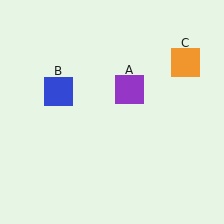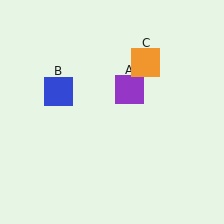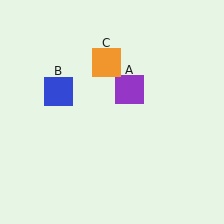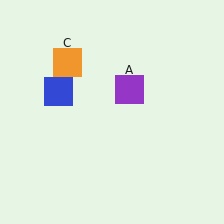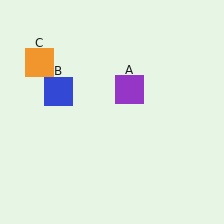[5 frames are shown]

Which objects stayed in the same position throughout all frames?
Purple square (object A) and blue square (object B) remained stationary.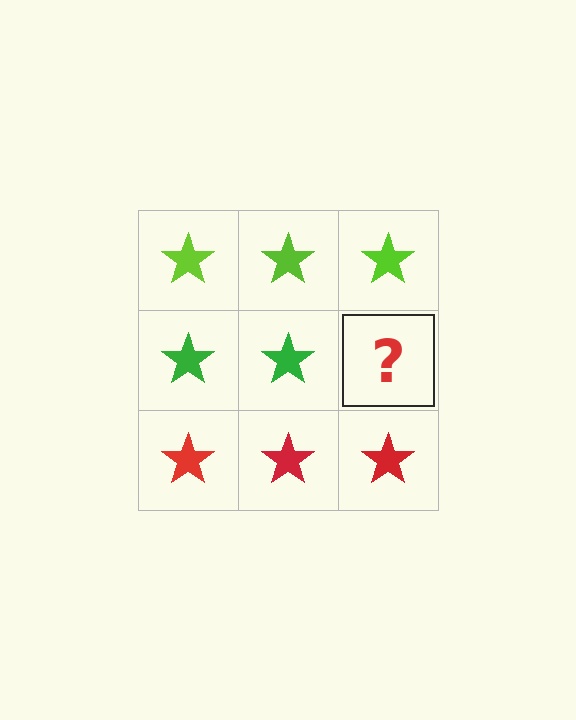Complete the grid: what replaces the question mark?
The question mark should be replaced with a green star.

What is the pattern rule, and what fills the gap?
The rule is that each row has a consistent color. The gap should be filled with a green star.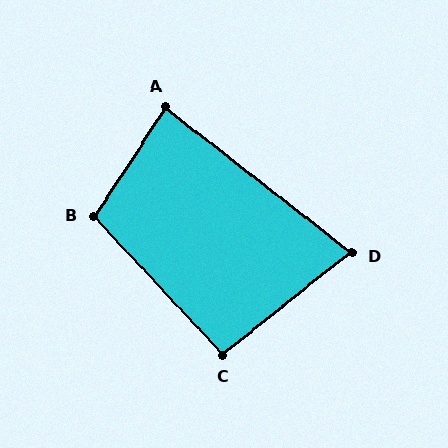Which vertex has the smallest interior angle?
D, at approximately 76 degrees.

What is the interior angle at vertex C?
Approximately 95 degrees (approximately right).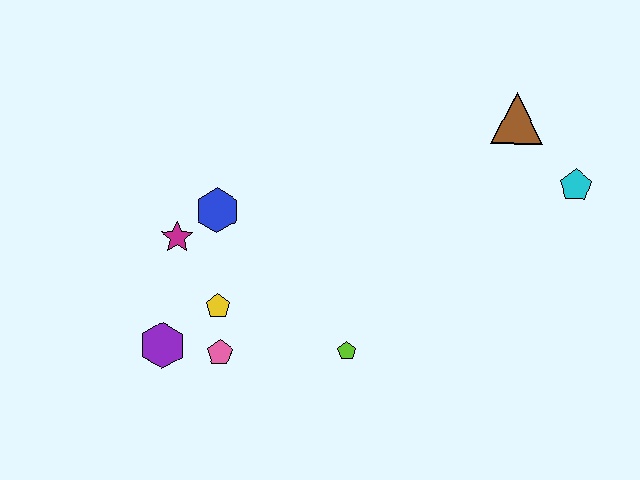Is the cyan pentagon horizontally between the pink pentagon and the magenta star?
No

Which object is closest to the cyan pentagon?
The brown triangle is closest to the cyan pentagon.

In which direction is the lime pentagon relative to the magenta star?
The lime pentagon is to the right of the magenta star.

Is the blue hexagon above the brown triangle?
No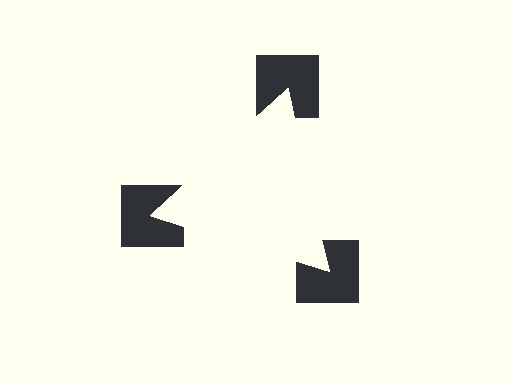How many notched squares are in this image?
There are 3 — one at each vertex of the illusory triangle.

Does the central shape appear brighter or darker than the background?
It typically appears slightly brighter than the background, even though no actual brightness change is drawn.